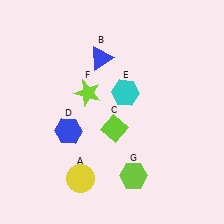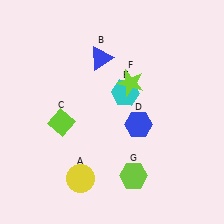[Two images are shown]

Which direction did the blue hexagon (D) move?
The blue hexagon (D) moved right.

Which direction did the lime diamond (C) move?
The lime diamond (C) moved left.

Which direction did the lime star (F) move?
The lime star (F) moved right.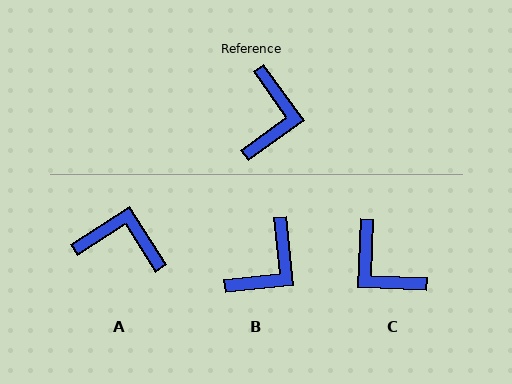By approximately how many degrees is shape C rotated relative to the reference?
Approximately 128 degrees clockwise.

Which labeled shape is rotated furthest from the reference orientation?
C, about 128 degrees away.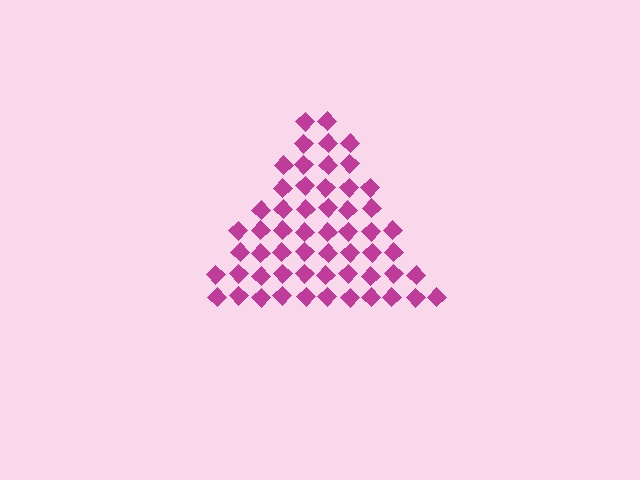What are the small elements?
The small elements are diamonds.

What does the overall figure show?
The overall figure shows a triangle.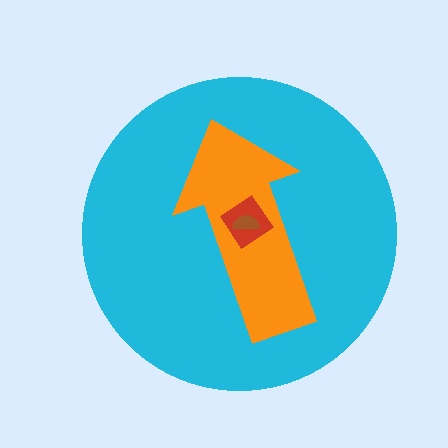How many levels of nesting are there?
4.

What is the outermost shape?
The cyan circle.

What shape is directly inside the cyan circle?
The orange arrow.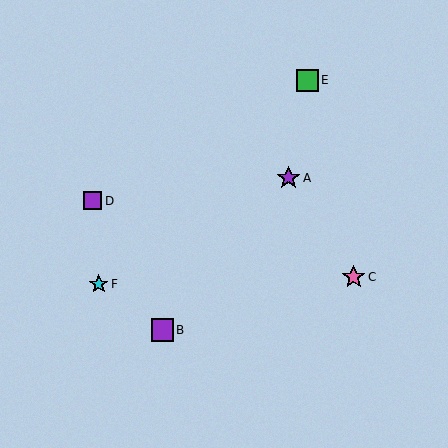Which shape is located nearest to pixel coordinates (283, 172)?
The purple star (labeled A) at (288, 178) is nearest to that location.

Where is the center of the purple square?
The center of the purple square is at (93, 201).